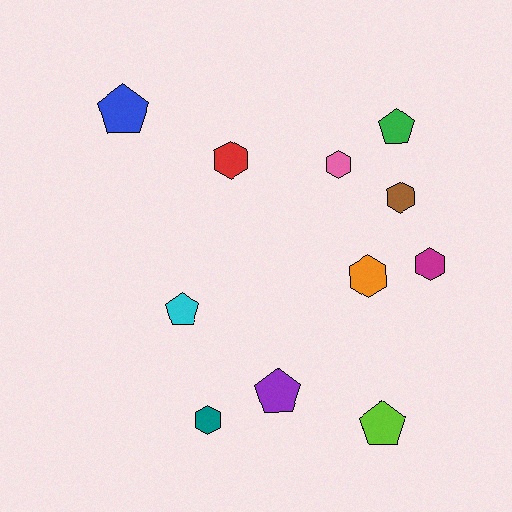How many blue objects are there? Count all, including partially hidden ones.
There is 1 blue object.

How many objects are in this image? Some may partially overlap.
There are 11 objects.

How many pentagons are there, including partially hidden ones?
There are 5 pentagons.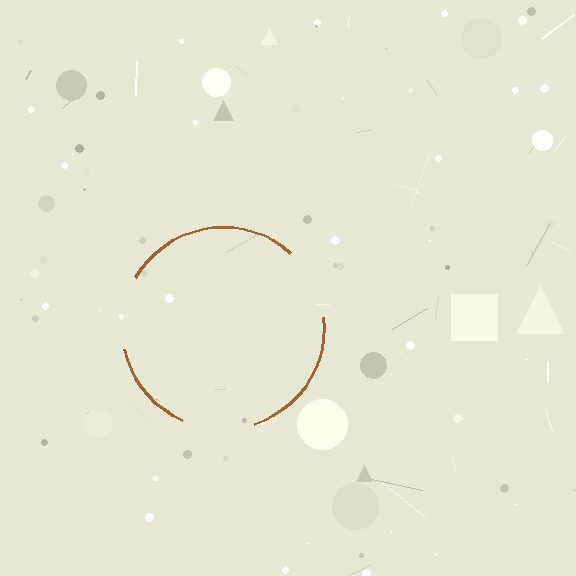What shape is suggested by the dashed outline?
The dashed outline suggests a circle.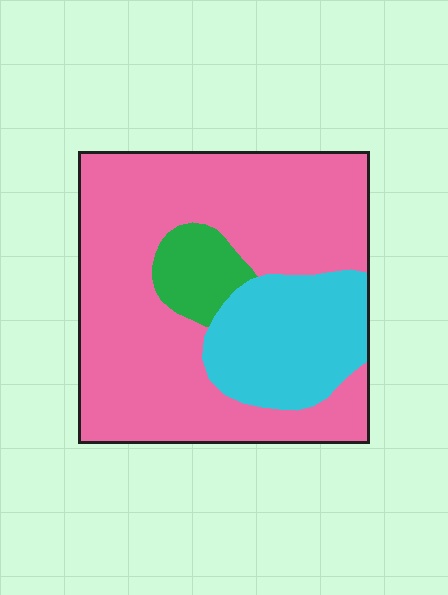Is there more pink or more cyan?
Pink.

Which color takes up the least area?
Green, at roughly 10%.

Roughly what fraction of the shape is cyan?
Cyan covers around 20% of the shape.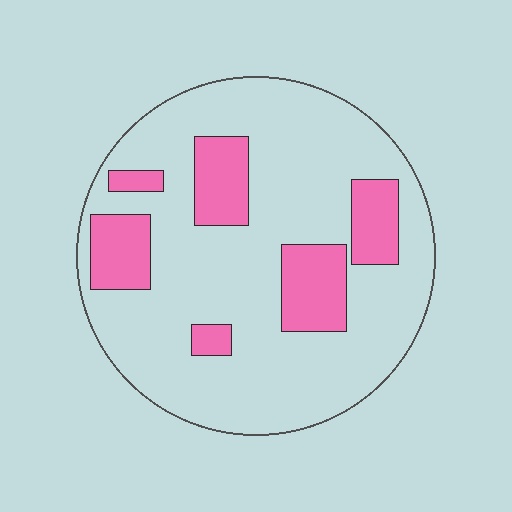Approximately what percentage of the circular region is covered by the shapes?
Approximately 20%.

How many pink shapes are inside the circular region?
6.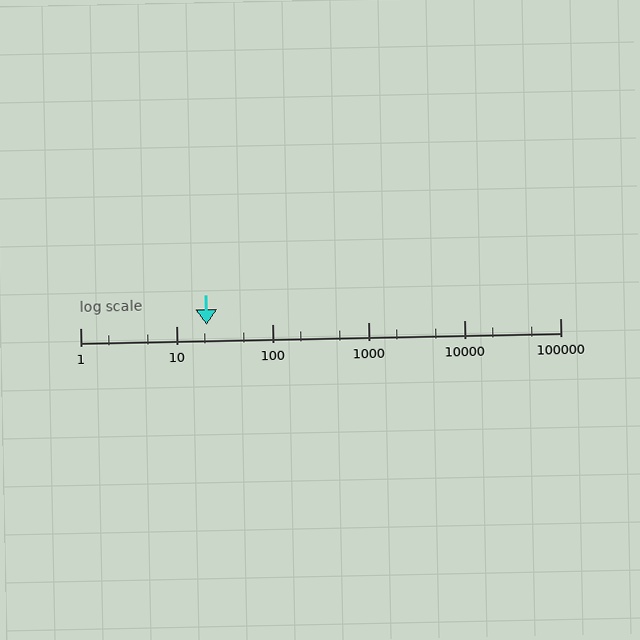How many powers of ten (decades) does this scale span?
The scale spans 5 decades, from 1 to 100000.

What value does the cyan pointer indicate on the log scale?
The pointer indicates approximately 21.